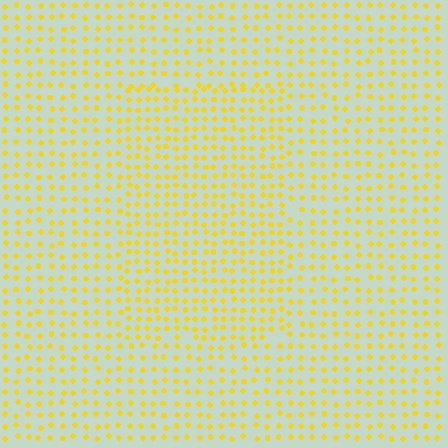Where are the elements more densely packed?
The elements are more densely packed inside the rectangle boundary.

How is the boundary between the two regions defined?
The boundary is defined by a change in element density (approximately 1.4x ratio). All elements are the same color, size, and shape.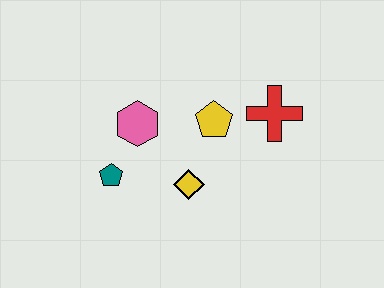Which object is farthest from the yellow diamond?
The red cross is farthest from the yellow diamond.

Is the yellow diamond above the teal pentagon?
No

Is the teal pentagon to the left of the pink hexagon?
Yes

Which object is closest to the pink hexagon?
The teal pentagon is closest to the pink hexagon.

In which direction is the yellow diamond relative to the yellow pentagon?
The yellow diamond is below the yellow pentagon.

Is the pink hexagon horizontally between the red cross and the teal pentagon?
Yes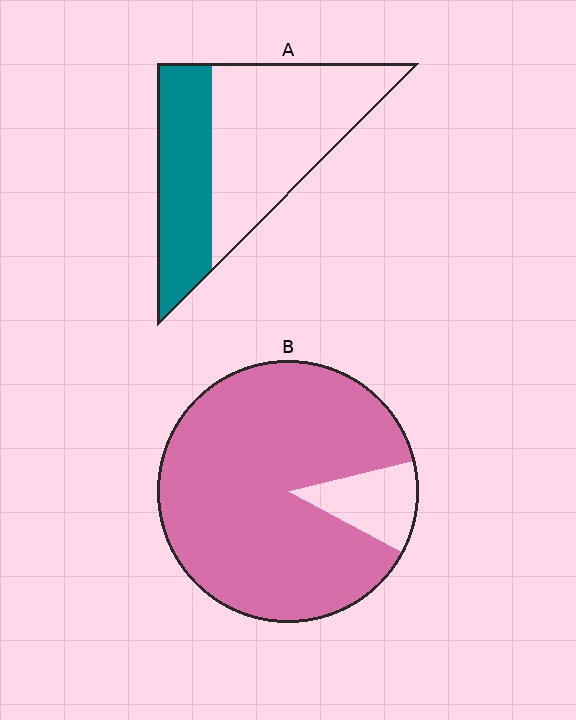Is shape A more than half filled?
No.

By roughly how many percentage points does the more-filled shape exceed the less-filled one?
By roughly 50 percentage points (B over A).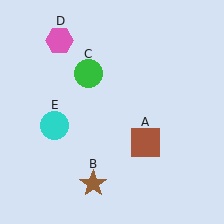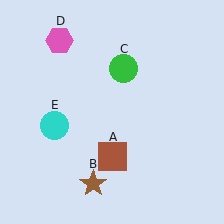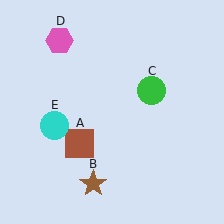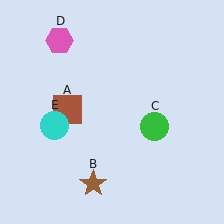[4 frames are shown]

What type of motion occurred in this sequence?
The brown square (object A), green circle (object C) rotated clockwise around the center of the scene.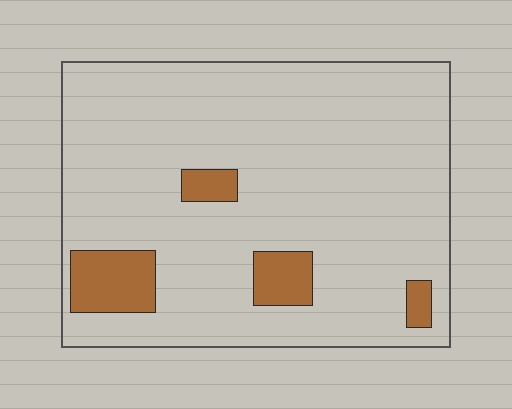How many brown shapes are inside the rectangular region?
4.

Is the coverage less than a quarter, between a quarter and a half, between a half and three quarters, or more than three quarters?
Less than a quarter.